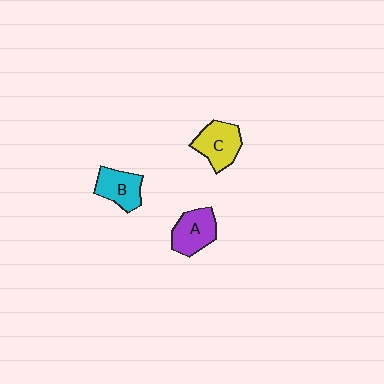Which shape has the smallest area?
Shape B (cyan).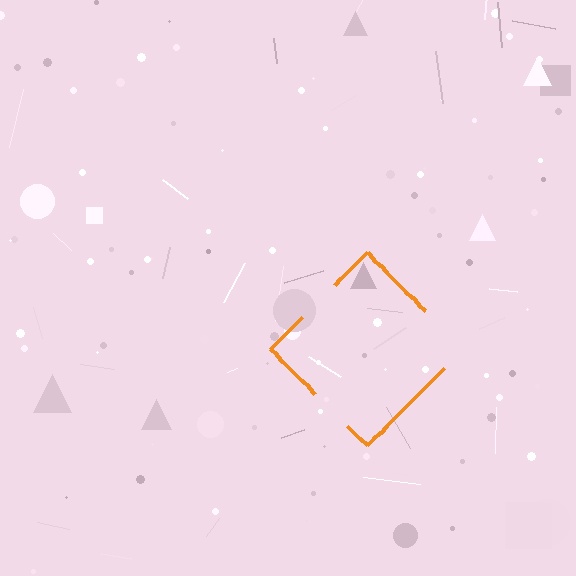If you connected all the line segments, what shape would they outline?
They would outline a diamond.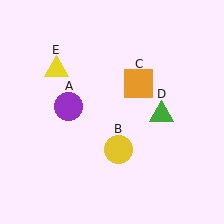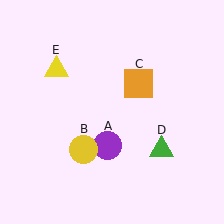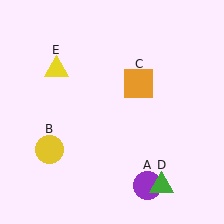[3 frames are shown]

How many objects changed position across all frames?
3 objects changed position: purple circle (object A), yellow circle (object B), green triangle (object D).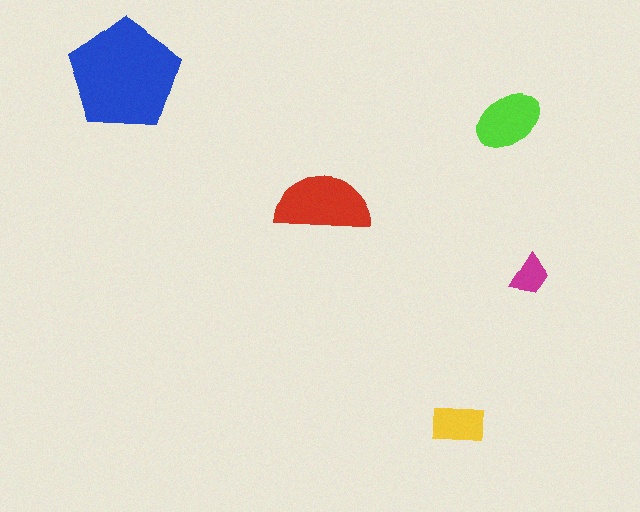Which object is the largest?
The blue pentagon.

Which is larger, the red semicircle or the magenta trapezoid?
The red semicircle.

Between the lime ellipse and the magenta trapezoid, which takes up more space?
The lime ellipse.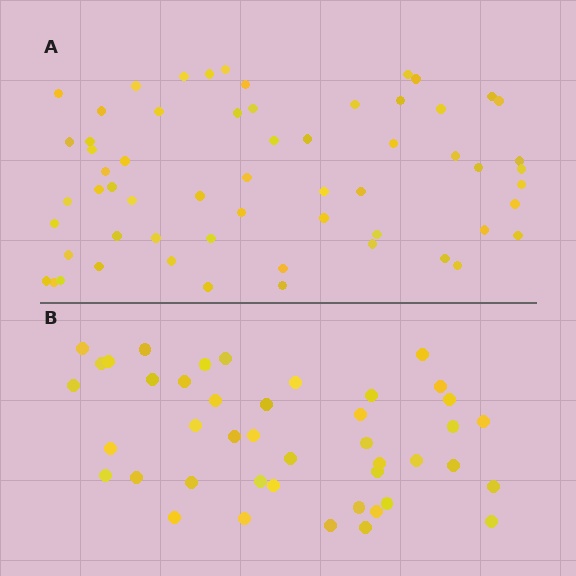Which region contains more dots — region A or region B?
Region A (the top region) has more dots.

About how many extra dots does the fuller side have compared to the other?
Region A has approximately 15 more dots than region B.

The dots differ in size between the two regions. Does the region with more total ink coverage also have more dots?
No. Region B has more total ink coverage because its dots are larger, but region A actually contains more individual dots. Total area can be misleading — the number of items is what matters here.